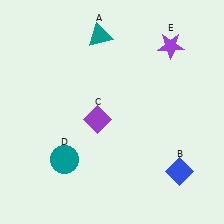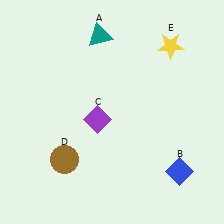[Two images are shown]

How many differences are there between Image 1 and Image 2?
There are 2 differences between the two images.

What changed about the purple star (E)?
In Image 1, E is purple. In Image 2, it changed to yellow.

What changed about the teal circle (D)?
In Image 1, D is teal. In Image 2, it changed to brown.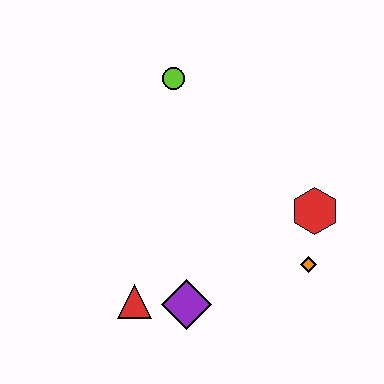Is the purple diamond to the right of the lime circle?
Yes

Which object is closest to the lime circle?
The red hexagon is closest to the lime circle.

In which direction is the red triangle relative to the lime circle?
The red triangle is below the lime circle.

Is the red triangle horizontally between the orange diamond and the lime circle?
No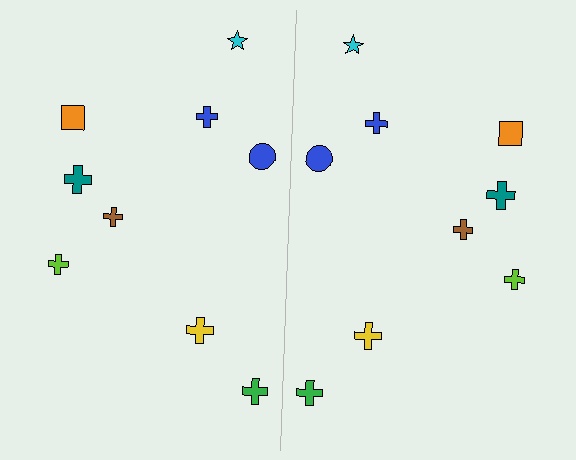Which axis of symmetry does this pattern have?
The pattern has a vertical axis of symmetry running through the center of the image.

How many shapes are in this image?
There are 18 shapes in this image.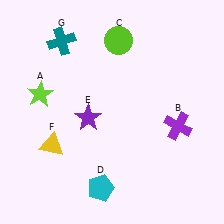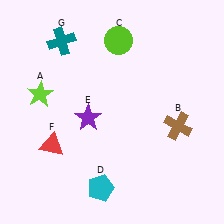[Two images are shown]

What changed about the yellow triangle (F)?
In Image 1, F is yellow. In Image 2, it changed to red.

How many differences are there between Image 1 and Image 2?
There are 2 differences between the two images.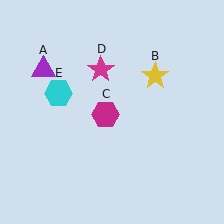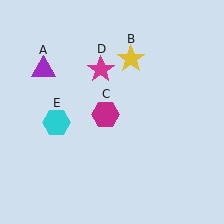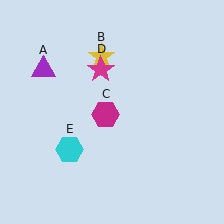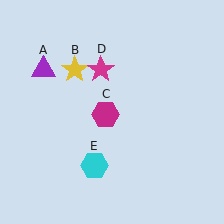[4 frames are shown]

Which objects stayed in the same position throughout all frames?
Purple triangle (object A) and magenta hexagon (object C) and magenta star (object D) remained stationary.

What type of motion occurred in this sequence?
The yellow star (object B), cyan hexagon (object E) rotated counterclockwise around the center of the scene.